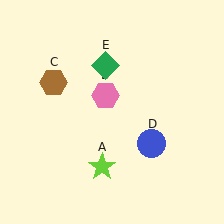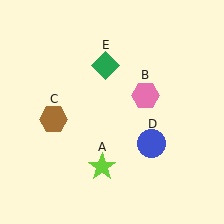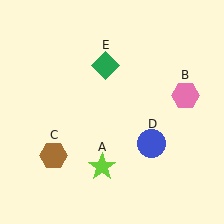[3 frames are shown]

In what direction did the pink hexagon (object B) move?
The pink hexagon (object B) moved right.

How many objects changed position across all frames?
2 objects changed position: pink hexagon (object B), brown hexagon (object C).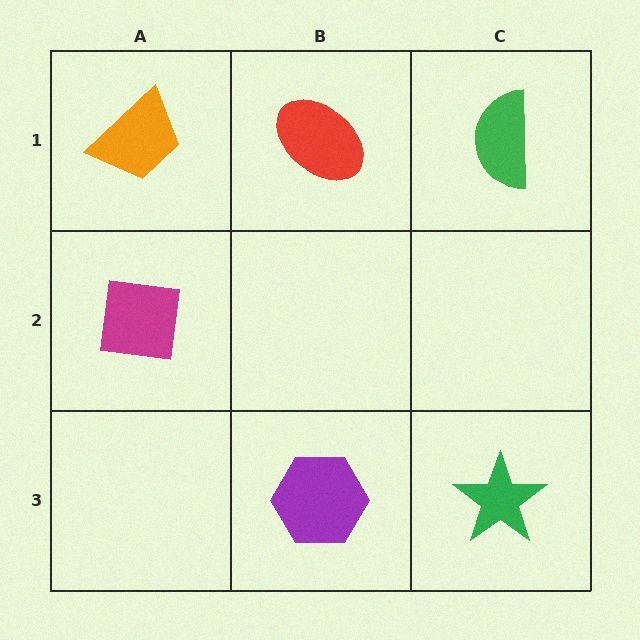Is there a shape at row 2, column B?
No, that cell is empty.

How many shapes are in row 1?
3 shapes.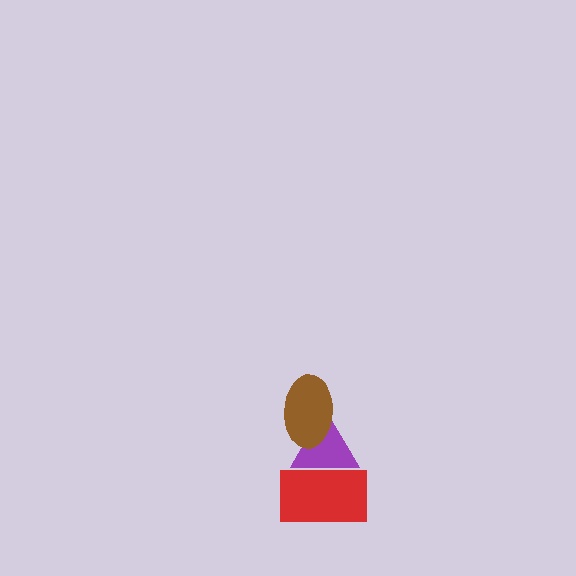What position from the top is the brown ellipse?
The brown ellipse is 1st from the top.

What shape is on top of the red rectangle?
The purple triangle is on top of the red rectangle.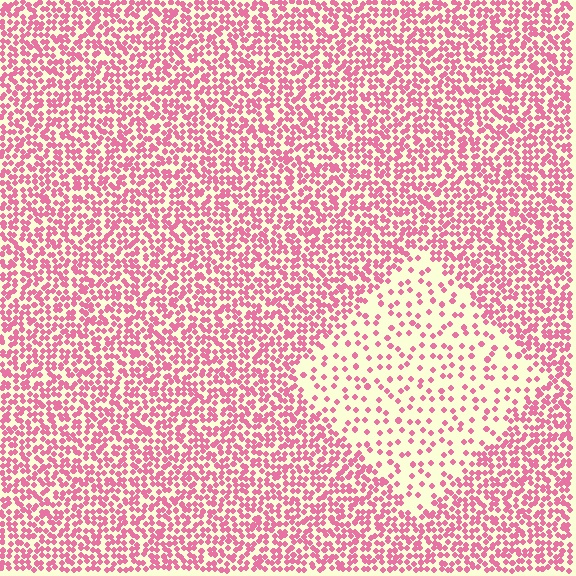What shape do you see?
I see a diamond.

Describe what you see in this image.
The image contains small pink elements arranged at two different densities. A diamond-shaped region is visible where the elements are less densely packed than the surrounding area.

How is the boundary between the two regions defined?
The boundary is defined by a change in element density (approximately 2.7x ratio). All elements are the same color, size, and shape.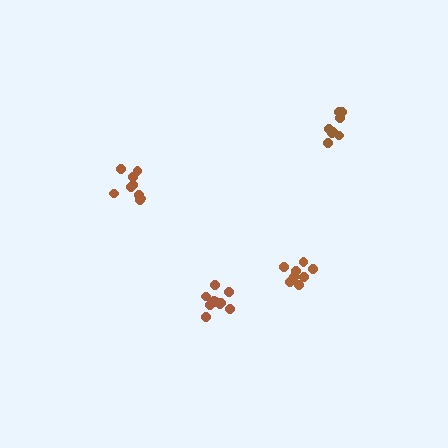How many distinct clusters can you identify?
There are 4 distinct clusters.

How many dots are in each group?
Group 1: 8 dots, Group 2: 9 dots, Group 3: 8 dots, Group 4: 11 dots (36 total).